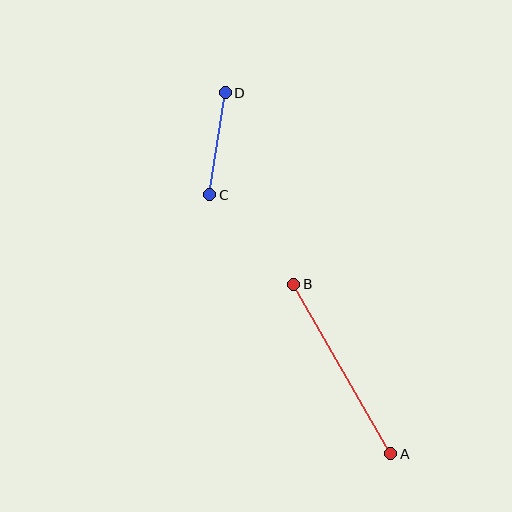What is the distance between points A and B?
The distance is approximately 195 pixels.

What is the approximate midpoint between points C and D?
The midpoint is at approximately (217, 144) pixels.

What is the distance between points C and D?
The distance is approximately 103 pixels.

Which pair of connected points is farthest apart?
Points A and B are farthest apart.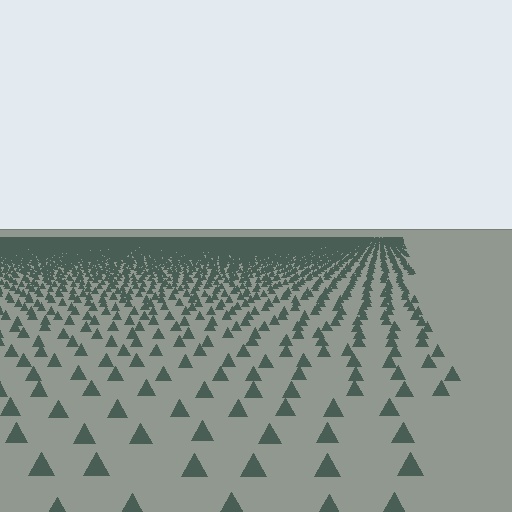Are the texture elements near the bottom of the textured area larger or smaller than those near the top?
Larger. Near the bottom, elements are closer to the viewer and appear at a bigger on-screen size.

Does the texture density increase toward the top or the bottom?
Density increases toward the top.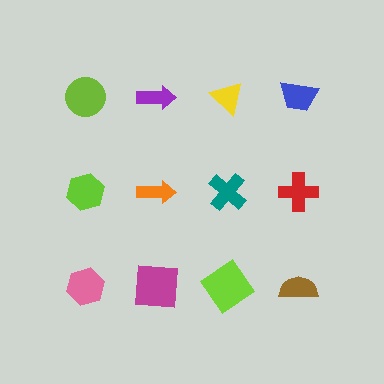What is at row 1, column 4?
A blue trapezoid.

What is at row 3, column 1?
A pink hexagon.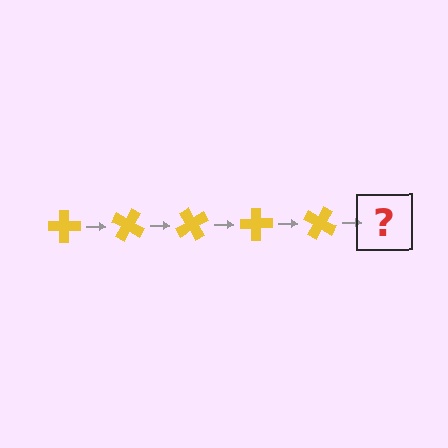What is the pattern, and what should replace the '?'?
The pattern is that the cross rotates 30 degrees each step. The '?' should be a yellow cross rotated 150 degrees.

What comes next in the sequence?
The next element should be a yellow cross rotated 150 degrees.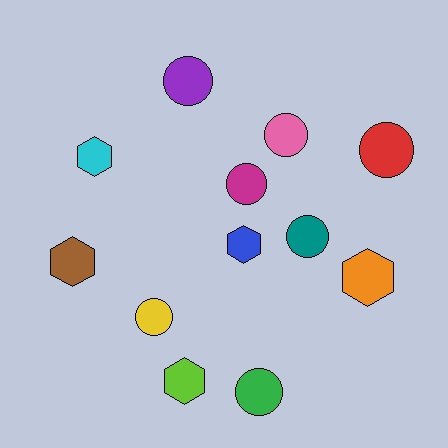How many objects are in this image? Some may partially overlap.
There are 12 objects.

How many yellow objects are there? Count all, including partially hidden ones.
There is 1 yellow object.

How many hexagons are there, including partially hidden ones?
There are 5 hexagons.